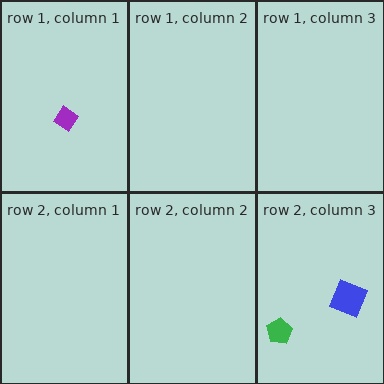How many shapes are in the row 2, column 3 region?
2.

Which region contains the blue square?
The row 2, column 3 region.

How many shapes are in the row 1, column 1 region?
1.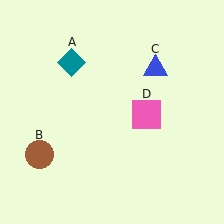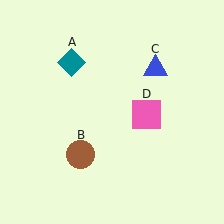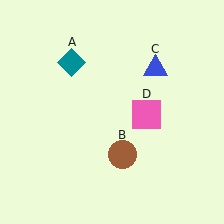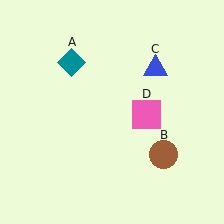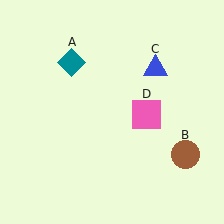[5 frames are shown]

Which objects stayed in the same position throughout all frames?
Teal diamond (object A) and blue triangle (object C) and pink square (object D) remained stationary.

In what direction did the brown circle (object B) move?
The brown circle (object B) moved right.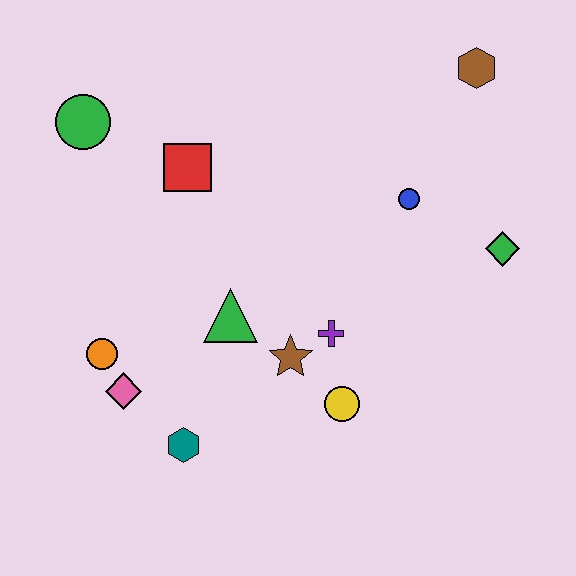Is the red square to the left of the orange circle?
No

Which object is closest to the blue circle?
The green diamond is closest to the blue circle.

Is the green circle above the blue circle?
Yes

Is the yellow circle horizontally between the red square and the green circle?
No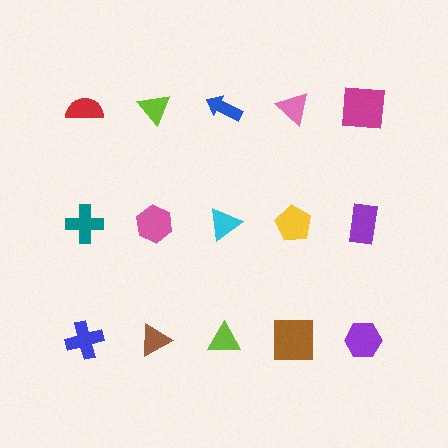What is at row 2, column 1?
A teal cross.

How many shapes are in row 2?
5 shapes.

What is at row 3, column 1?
A blue cross.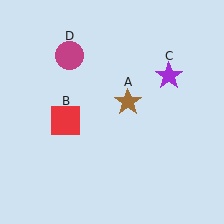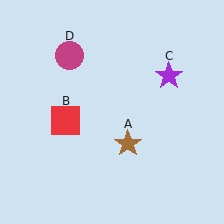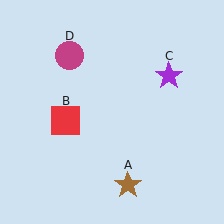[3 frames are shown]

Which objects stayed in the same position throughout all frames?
Red square (object B) and purple star (object C) and magenta circle (object D) remained stationary.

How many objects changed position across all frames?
1 object changed position: brown star (object A).